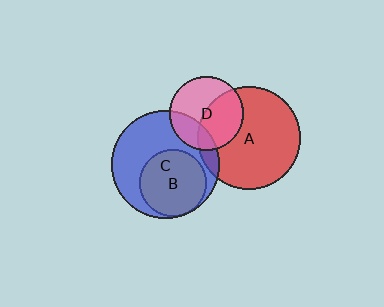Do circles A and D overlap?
Yes.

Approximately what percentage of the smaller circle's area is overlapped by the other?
Approximately 45%.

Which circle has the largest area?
Circle C (blue).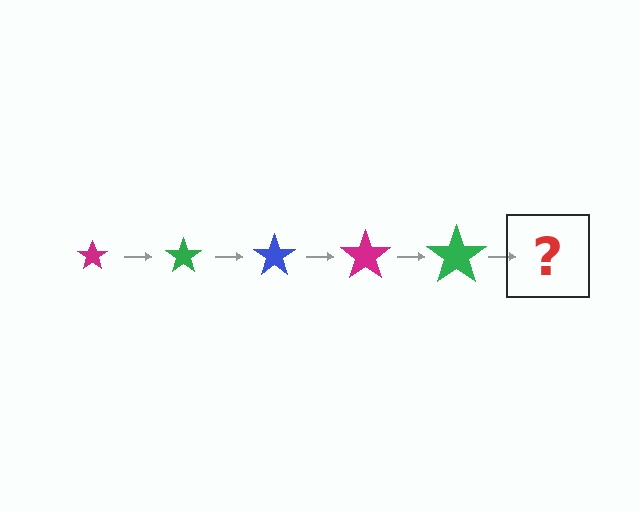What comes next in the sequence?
The next element should be a blue star, larger than the previous one.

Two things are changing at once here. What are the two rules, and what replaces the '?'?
The two rules are that the star grows larger each step and the color cycles through magenta, green, and blue. The '?' should be a blue star, larger than the previous one.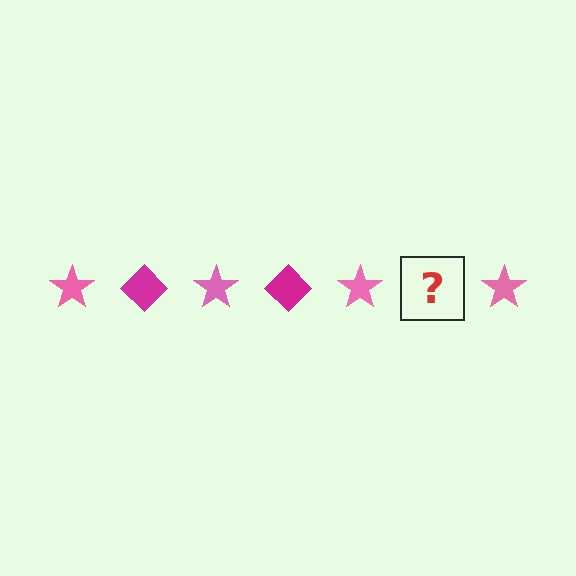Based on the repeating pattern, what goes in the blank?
The blank should be a magenta diamond.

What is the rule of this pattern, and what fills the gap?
The rule is that the pattern alternates between pink star and magenta diamond. The gap should be filled with a magenta diamond.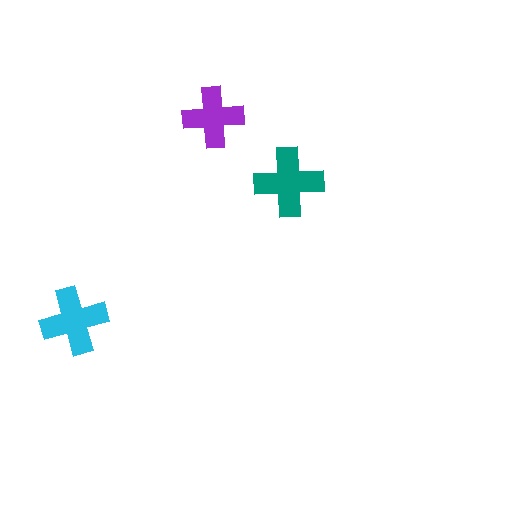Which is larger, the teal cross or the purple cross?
The teal one.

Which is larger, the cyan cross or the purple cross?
The cyan one.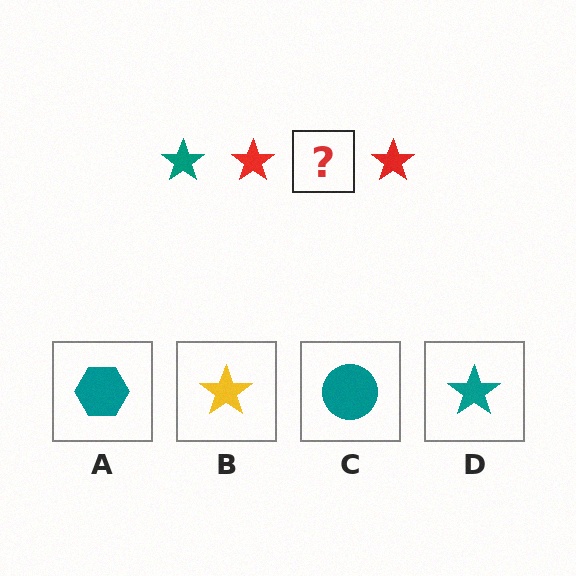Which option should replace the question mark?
Option D.